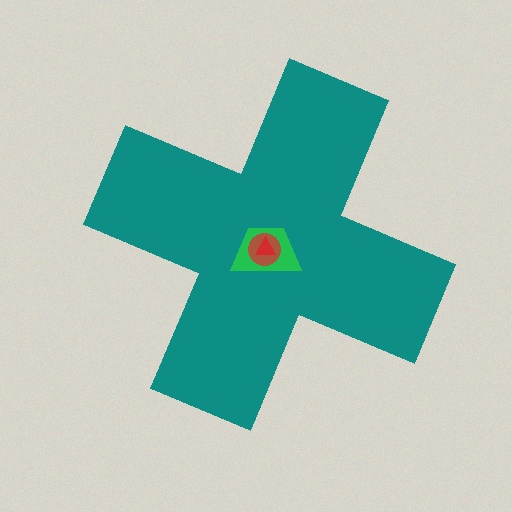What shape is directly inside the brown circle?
The red triangle.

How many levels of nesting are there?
4.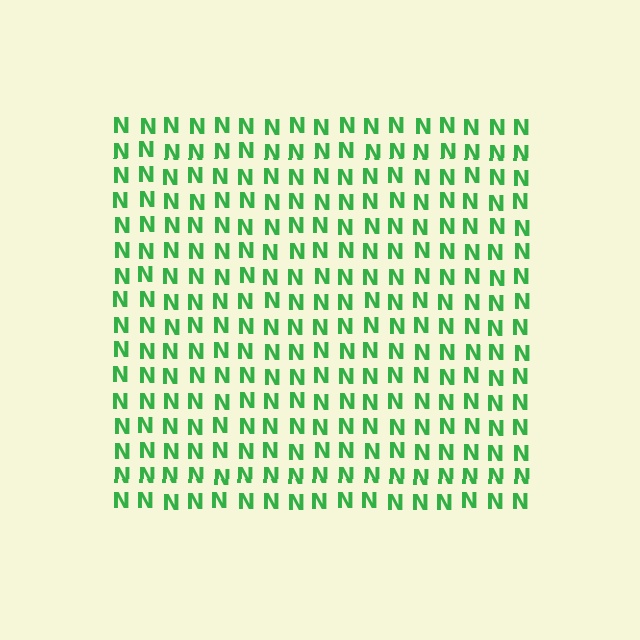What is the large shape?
The large shape is a square.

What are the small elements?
The small elements are letter N's.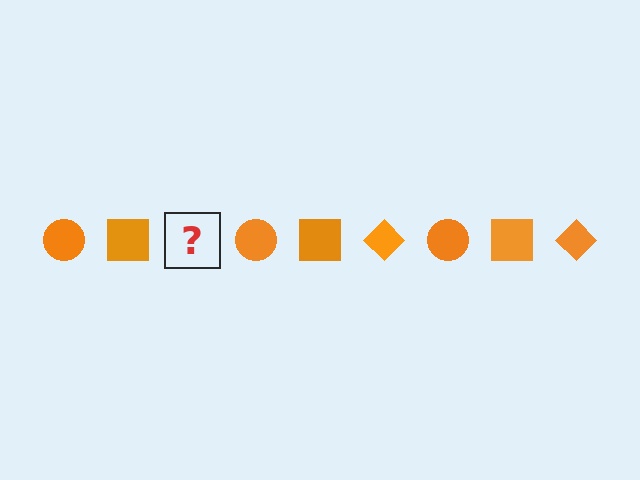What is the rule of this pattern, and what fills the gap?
The rule is that the pattern cycles through circle, square, diamond shapes in orange. The gap should be filled with an orange diamond.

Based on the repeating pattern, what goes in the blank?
The blank should be an orange diamond.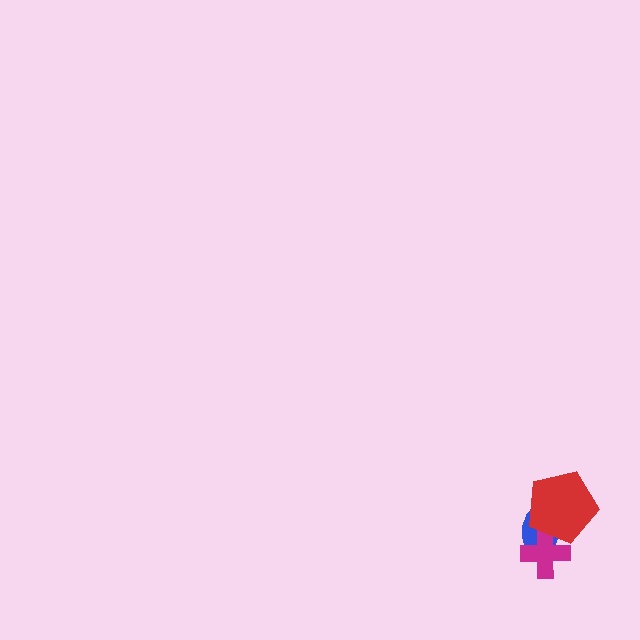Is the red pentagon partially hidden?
No, no other shape covers it.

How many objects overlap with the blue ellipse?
2 objects overlap with the blue ellipse.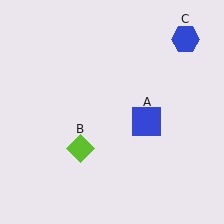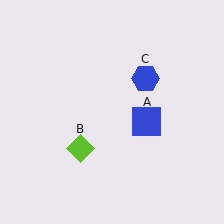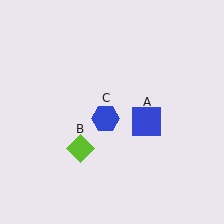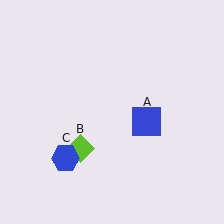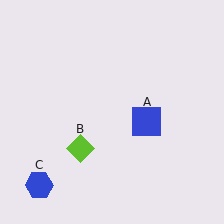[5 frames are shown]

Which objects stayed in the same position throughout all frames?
Blue square (object A) and lime diamond (object B) remained stationary.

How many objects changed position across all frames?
1 object changed position: blue hexagon (object C).